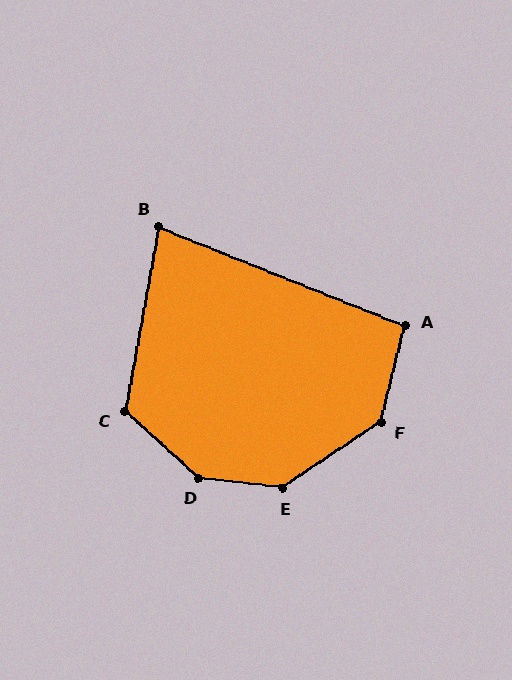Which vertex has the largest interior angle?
D, at approximately 144 degrees.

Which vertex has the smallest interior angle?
B, at approximately 79 degrees.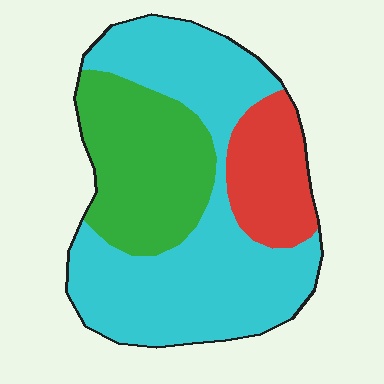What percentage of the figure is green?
Green covers about 30% of the figure.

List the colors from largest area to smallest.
From largest to smallest: cyan, green, red.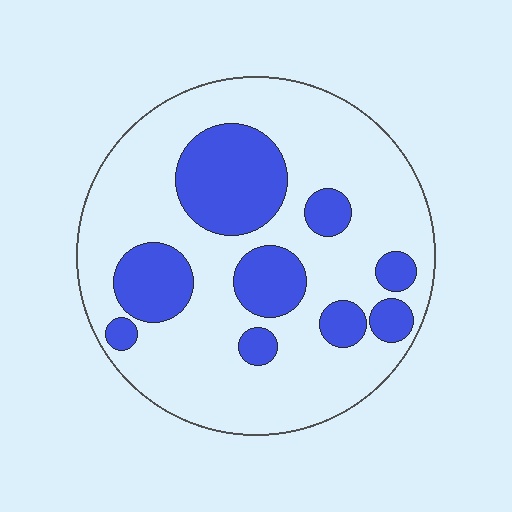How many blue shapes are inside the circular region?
9.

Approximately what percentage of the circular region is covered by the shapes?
Approximately 30%.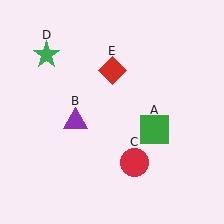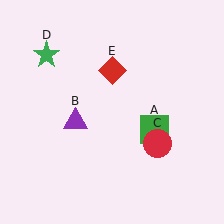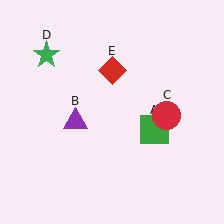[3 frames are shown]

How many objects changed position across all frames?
1 object changed position: red circle (object C).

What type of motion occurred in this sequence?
The red circle (object C) rotated counterclockwise around the center of the scene.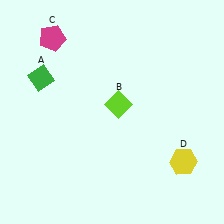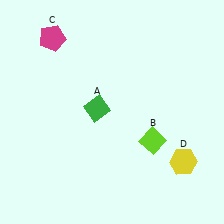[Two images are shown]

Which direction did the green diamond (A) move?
The green diamond (A) moved right.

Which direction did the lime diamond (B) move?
The lime diamond (B) moved down.